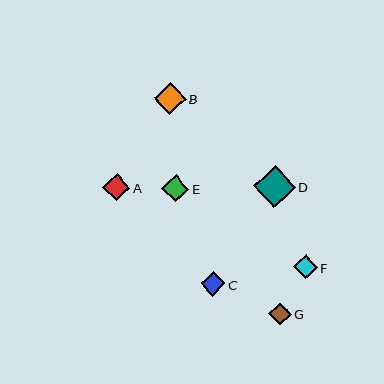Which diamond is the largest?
Diamond D is the largest with a size of approximately 42 pixels.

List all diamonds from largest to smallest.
From largest to smallest: D, B, A, E, C, F, G.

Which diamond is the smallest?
Diamond G is the smallest with a size of approximately 22 pixels.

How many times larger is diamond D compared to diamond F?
Diamond D is approximately 1.8 times the size of diamond F.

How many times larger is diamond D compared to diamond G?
Diamond D is approximately 1.9 times the size of diamond G.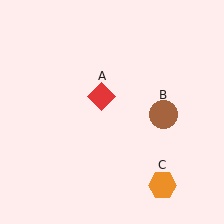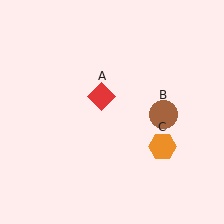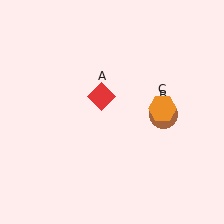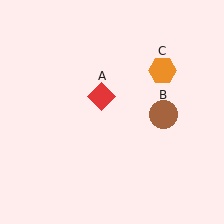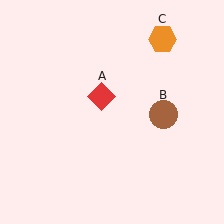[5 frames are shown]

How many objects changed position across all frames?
1 object changed position: orange hexagon (object C).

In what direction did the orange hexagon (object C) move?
The orange hexagon (object C) moved up.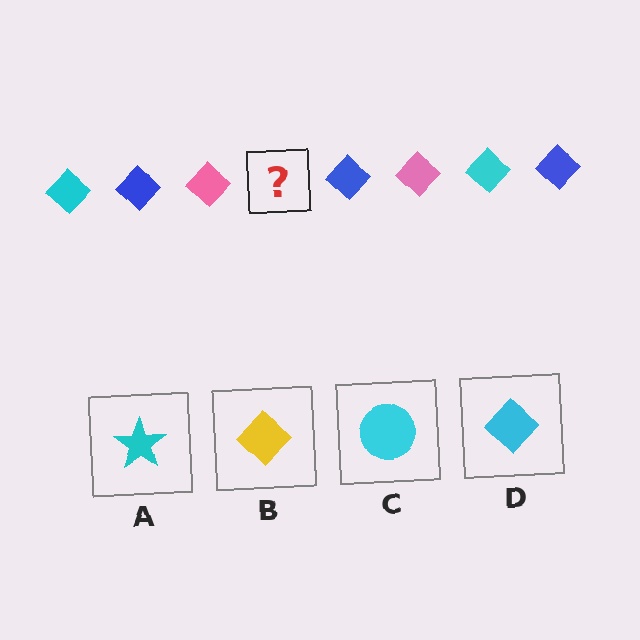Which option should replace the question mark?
Option D.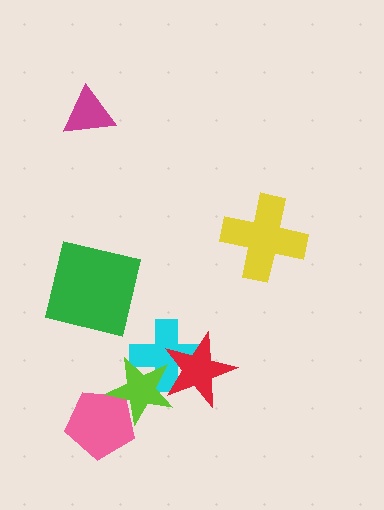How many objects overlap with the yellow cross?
0 objects overlap with the yellow cross.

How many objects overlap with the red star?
2 objects overlap with the red star.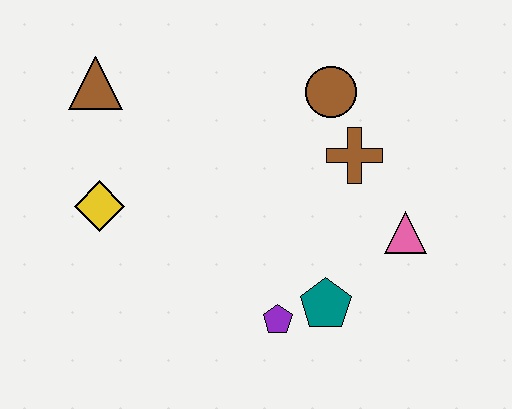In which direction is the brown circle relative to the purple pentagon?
The brown circle is above the purple pentagon.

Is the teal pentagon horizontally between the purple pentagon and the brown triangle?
No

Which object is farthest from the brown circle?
The yellow diamond is farthest from the brown circle.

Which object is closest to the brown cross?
The brown circle is closest to the brown cross.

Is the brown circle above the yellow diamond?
Yes